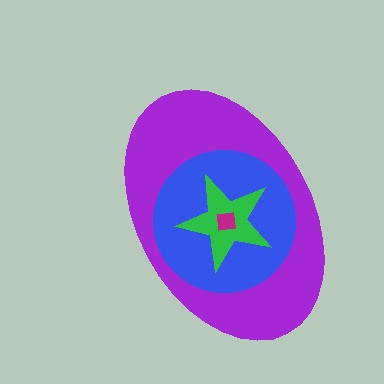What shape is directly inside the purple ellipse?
The blue circle.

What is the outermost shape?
The purple ellipse.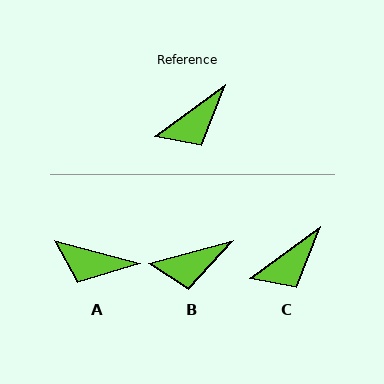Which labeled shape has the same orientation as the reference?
C.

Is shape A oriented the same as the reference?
No, it is off by about 52 degrees.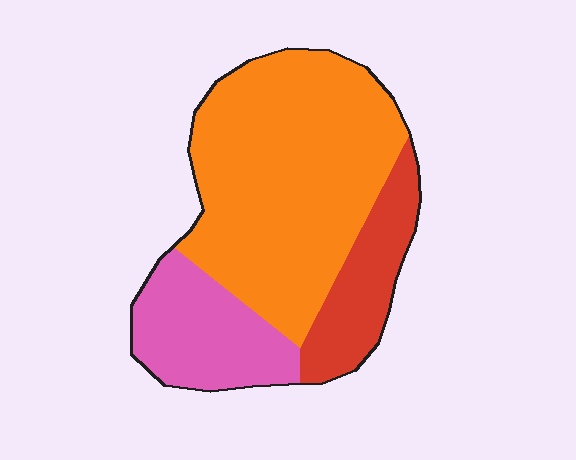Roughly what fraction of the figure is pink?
Pink covers 22% of the figure.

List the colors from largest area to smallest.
From largest to smallest: orange, pink, red.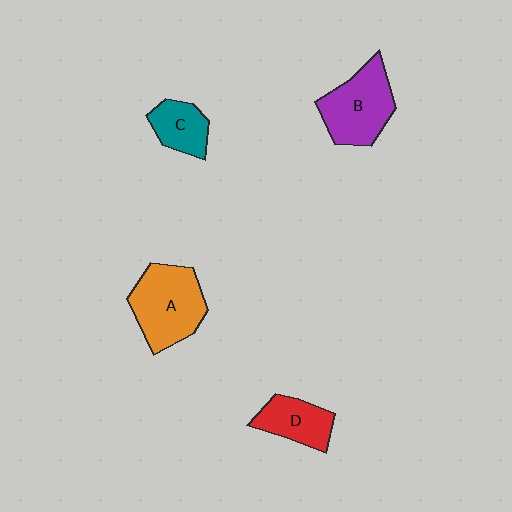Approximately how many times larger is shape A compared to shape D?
Approximately 1.7 times.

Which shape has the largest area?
Shape A (orange).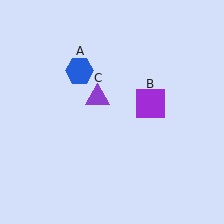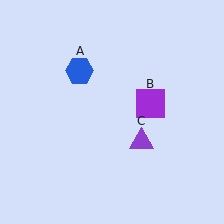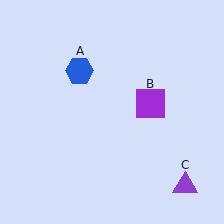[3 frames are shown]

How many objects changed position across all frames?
1 object changed position: purple triangle (object C).